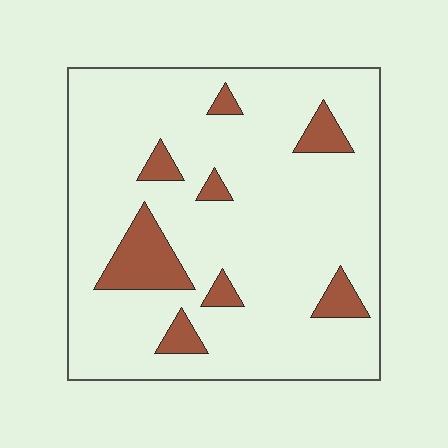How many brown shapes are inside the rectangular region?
8.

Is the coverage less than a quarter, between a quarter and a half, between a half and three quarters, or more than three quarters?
Less than a quarter.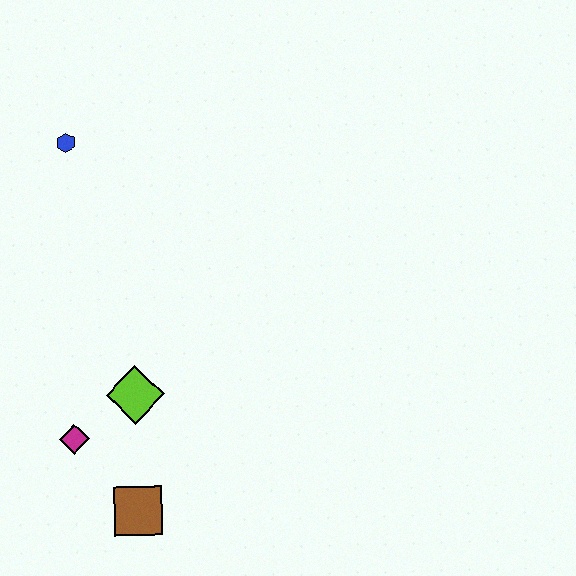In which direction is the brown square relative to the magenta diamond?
The brown square is below the magenta diamond.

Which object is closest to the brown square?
The magenta diamond is closest to the brown square.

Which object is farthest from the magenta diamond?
The blue hexagon is farthest from the magenta diamond.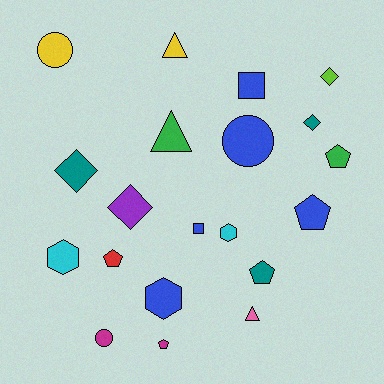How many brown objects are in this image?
There are no brown objects.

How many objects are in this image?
There are 20 objects.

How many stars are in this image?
There are no stars.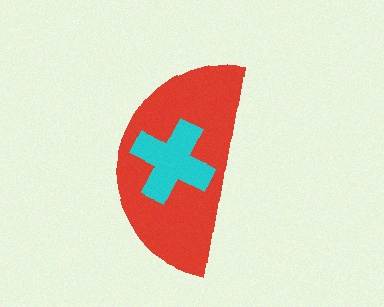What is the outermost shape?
The red semicircle.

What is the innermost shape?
The cyan cross.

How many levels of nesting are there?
2.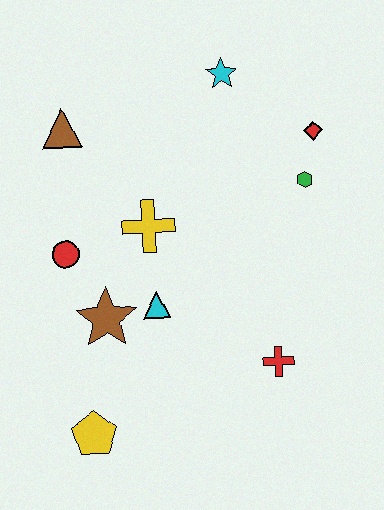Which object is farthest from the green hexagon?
The yellow pentagon is farthest from the green hexagon.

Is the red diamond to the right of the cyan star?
Yes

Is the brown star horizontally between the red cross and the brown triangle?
Yes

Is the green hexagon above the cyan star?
No